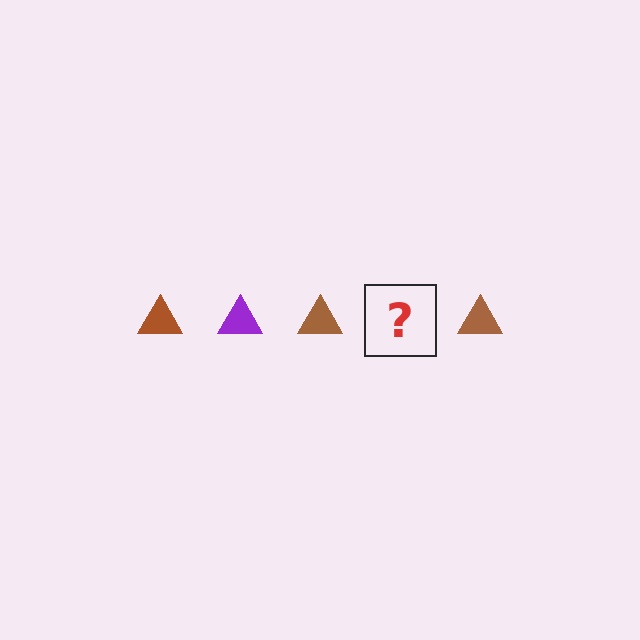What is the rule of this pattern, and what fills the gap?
The rule is that the pattern cycles through brown, purple triangles. The gap should be filled with a purple triangle.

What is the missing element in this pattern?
The missing element is a purple triangle.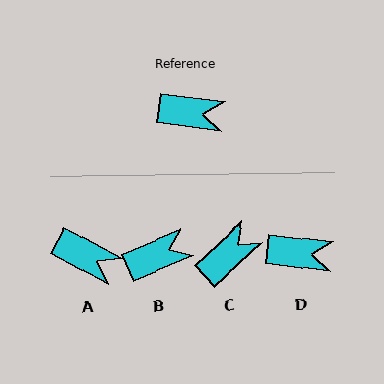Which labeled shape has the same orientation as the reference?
D.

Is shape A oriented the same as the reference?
No, it is off by about 21 degrees.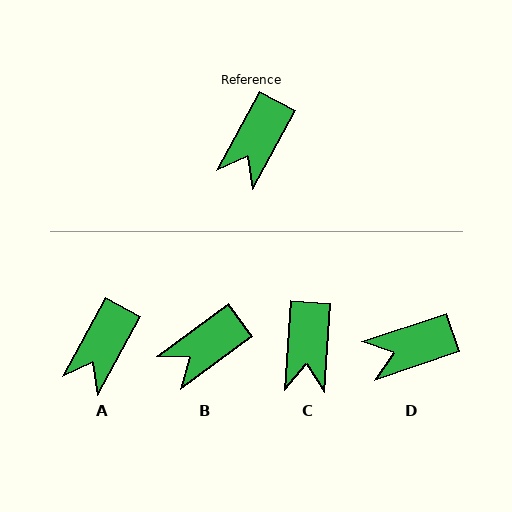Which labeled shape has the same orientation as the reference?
A.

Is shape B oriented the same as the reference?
No, it is off by about 26 degrees.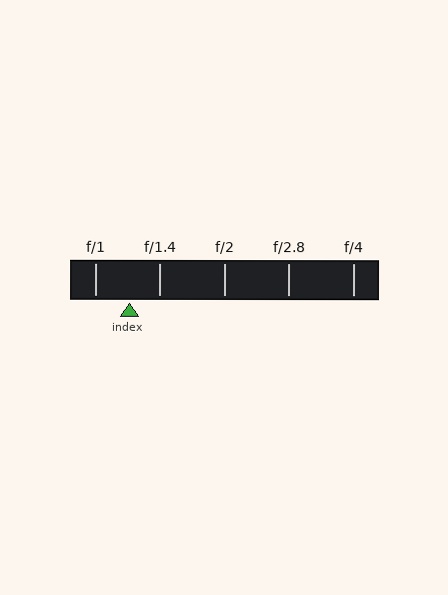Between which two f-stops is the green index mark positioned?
The index mark is between f/1 and f/1.4.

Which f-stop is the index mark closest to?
The index mark is closest to f/1.4.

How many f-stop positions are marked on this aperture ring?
There are 5 f-stop positions marked.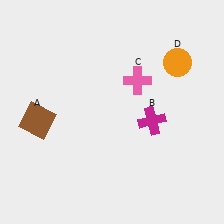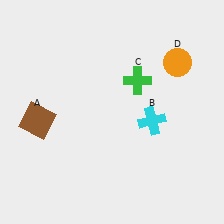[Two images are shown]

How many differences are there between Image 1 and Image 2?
There are 2 differences between the two images.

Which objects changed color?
B changed from magenta to cyan. C changed from pink to green.